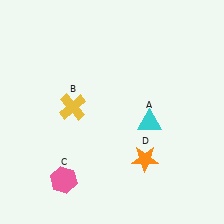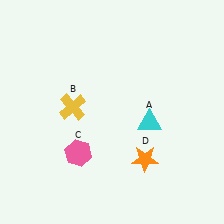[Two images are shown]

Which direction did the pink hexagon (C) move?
The pink hexagon (C) moved up.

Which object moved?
The pink hexagon (C) moved up.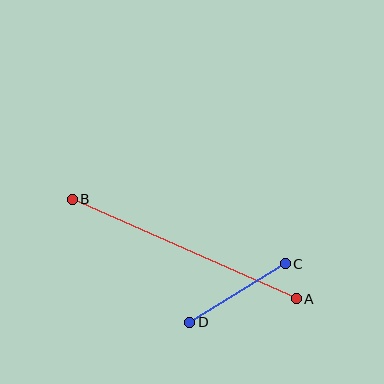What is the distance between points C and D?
The distance is approximately 112 pixels.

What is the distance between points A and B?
The distance is approximately 245 pixels.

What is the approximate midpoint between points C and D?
The midpoint is at approximately (237, 293) pixels.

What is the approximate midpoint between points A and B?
The midpoint is at approximately (184, 249) pixels.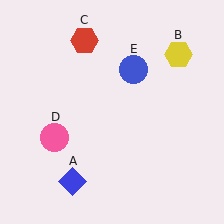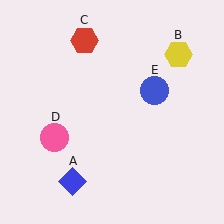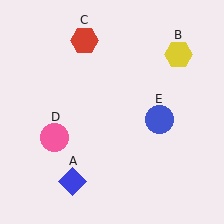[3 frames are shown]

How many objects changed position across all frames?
1 object changed position: blue circle (object E).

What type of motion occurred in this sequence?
The blue circle (object E) rotated clockwise around the center of the scene.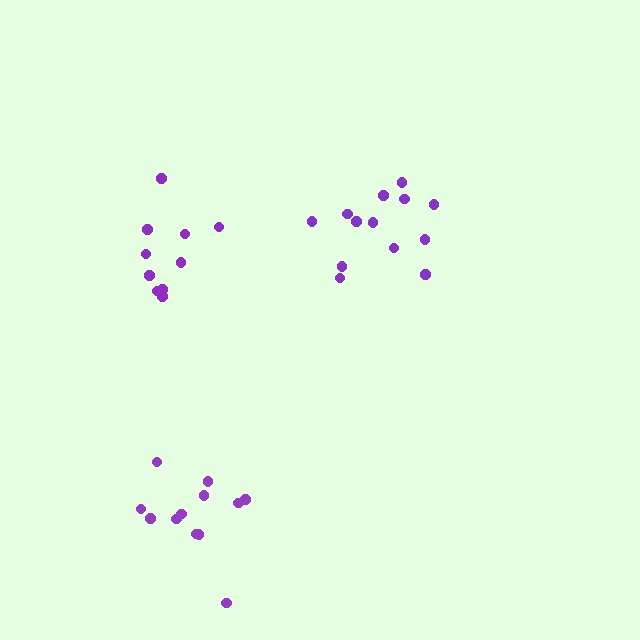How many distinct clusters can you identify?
There are 3 distinct clusters.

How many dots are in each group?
Group 1: 13 dots, Group 2: 12 dots, Group 3: 10 dots (35 total).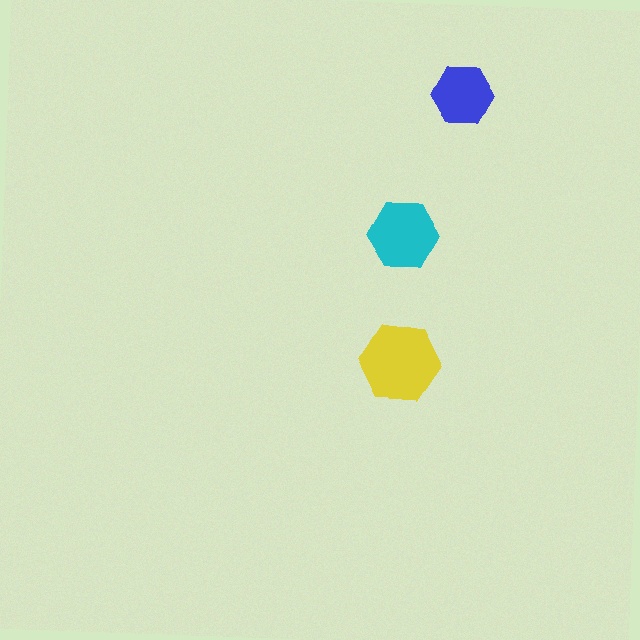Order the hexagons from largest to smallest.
the yellow one, the cyan one, the blue one.